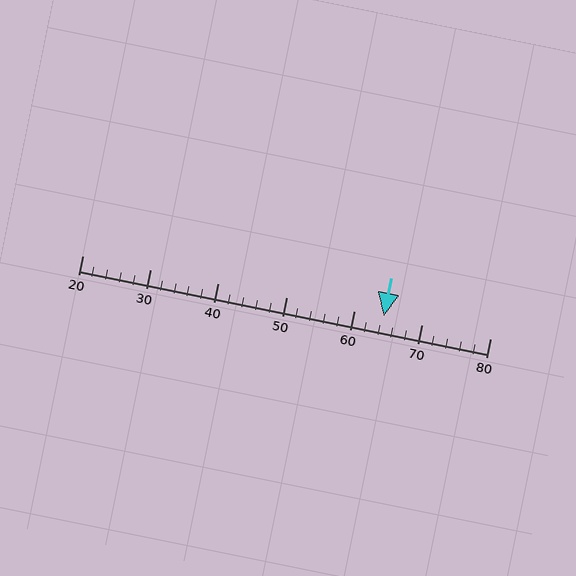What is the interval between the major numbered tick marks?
The major tick marks are spaced 10 units apart.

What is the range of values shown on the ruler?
The ruler shows values from 20 to 80.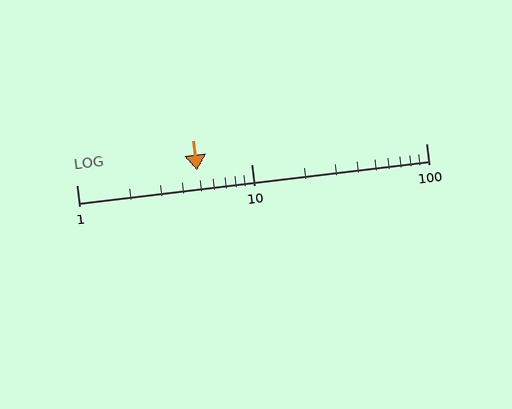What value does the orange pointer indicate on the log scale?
The pointer indicates approximately 4.9.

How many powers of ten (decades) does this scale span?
The scale spans 2 decades, from 1 to 100.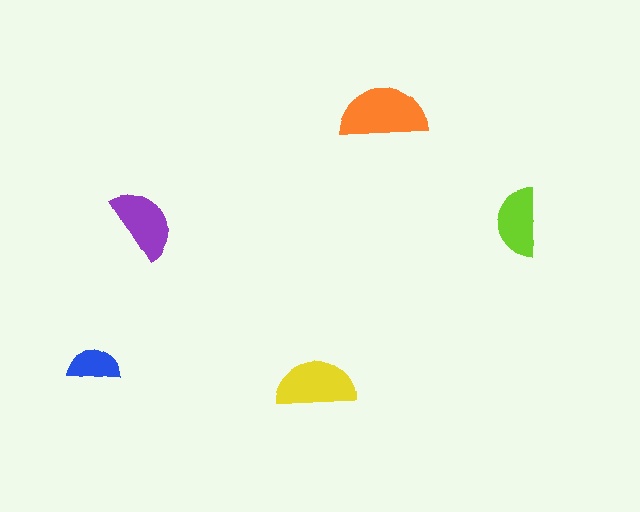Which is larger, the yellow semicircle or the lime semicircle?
The yellow one.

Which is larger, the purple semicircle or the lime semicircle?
The purple one.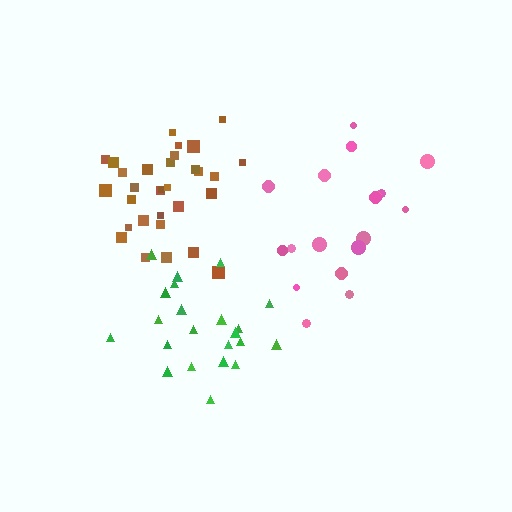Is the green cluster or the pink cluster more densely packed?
Green.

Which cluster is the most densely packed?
Brown.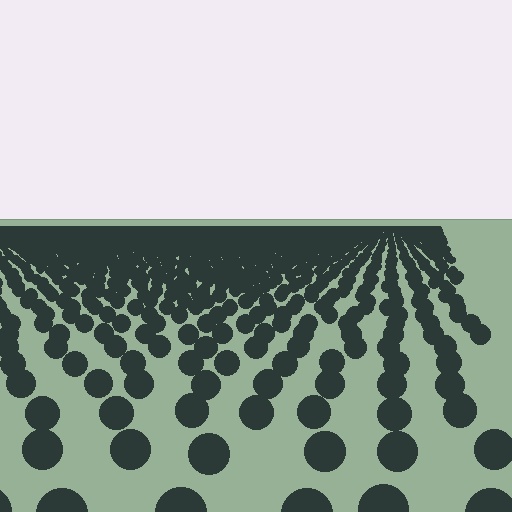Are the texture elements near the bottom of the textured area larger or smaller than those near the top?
Larger. Near the bottom, elements are closer to the viewer and appear at a bigger on-screen size.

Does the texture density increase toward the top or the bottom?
Density increases toward the top.